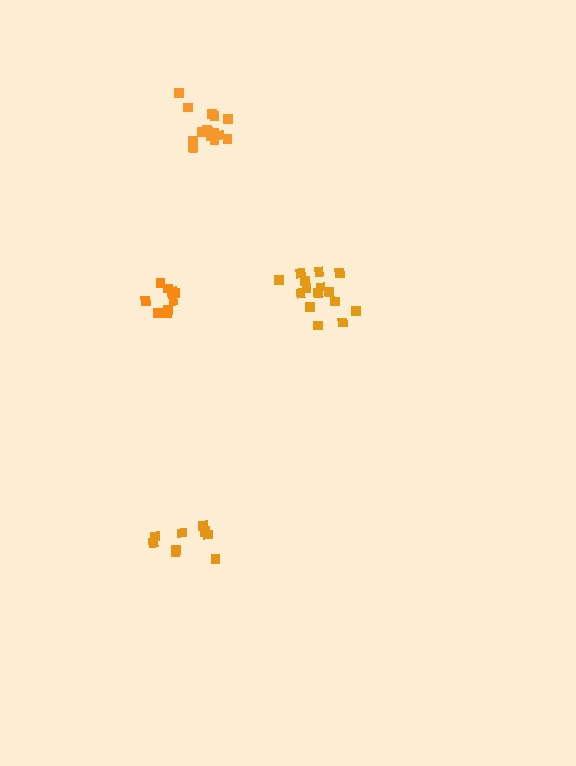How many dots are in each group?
Group 1: 15 dots, Group 2: 10 dots, Group 3: 14 dots, Group 4: 9 dots (48 total).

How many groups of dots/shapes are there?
There are 4 groups.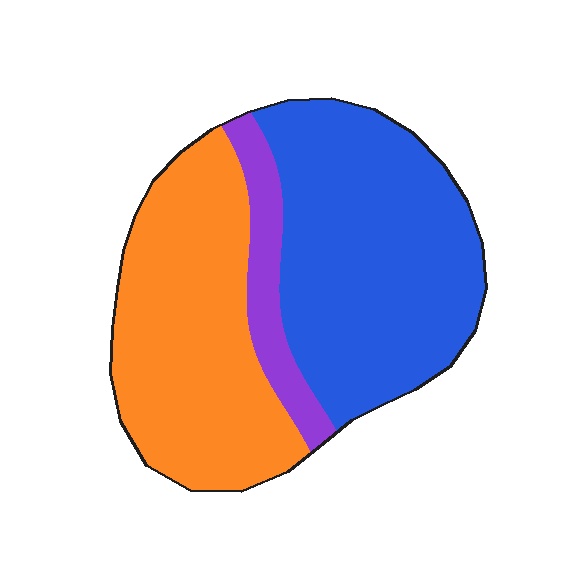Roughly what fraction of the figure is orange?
Orange takes up about two fifths (2/5) of the figure.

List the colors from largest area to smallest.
From largest to smallest: blue, orange, purple.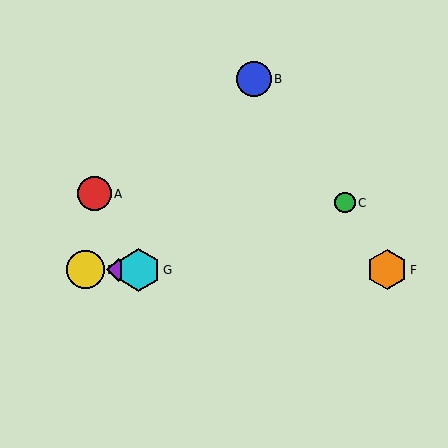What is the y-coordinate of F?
Object F is at y≈270.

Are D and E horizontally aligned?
Yes, both are at y≈270.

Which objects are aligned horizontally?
Objects D, E, F, G are aligned horizontally.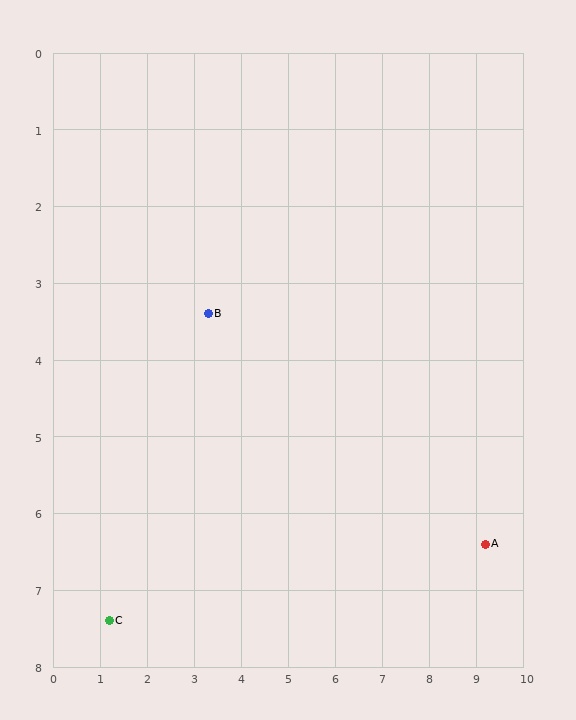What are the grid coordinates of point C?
Point C is at approximately (1.2, 7.4).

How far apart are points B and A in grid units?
Points B and A are about 6.6 grid units apart.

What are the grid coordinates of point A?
Point A is at approximately (9.2, 6.4).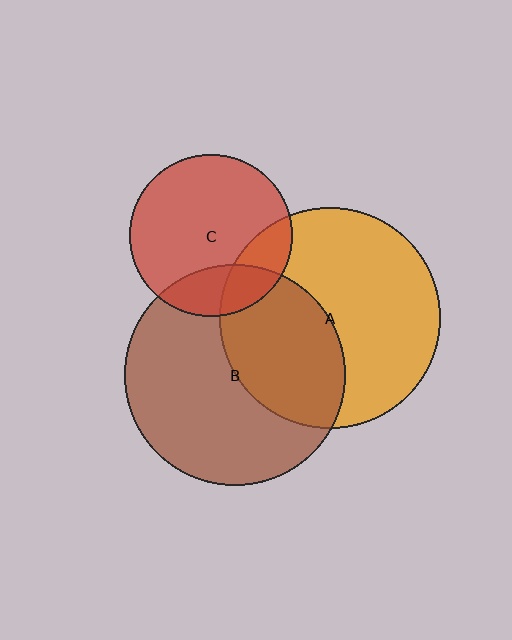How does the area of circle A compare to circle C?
Approximately 1.9 times.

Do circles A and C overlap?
Yes.